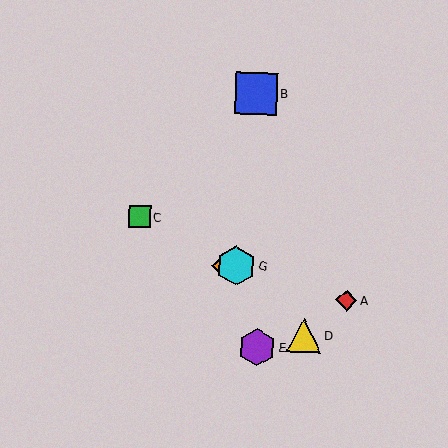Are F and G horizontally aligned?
Yes, both are at y≈265.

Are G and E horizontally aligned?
No, G is at y≈266 and E is at y≈347.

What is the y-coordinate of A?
Object A is at y≈300.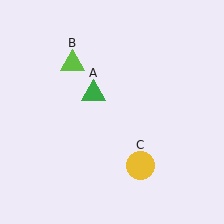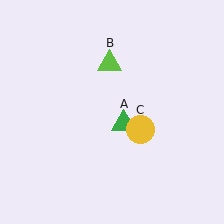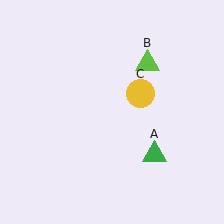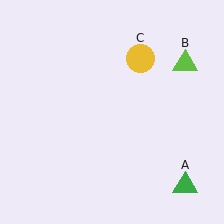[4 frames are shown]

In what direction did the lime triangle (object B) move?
The lime triangle (object B) moved right.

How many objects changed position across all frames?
3 objects changed position: green triangle (object A), lime triangle (object B), yellow circle (object C).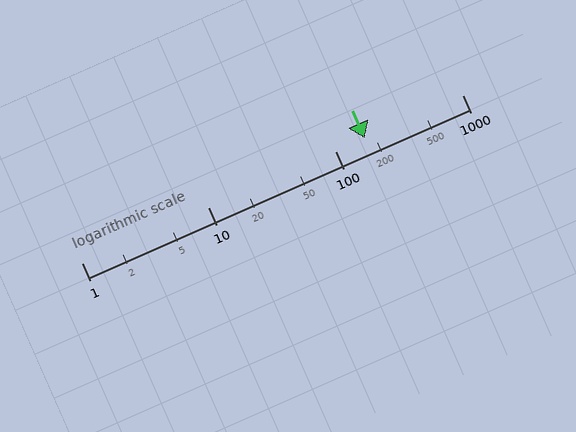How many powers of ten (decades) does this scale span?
The scale spans 3 decades, from 1 to 1000.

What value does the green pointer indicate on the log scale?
The pointer indicates approximately 170.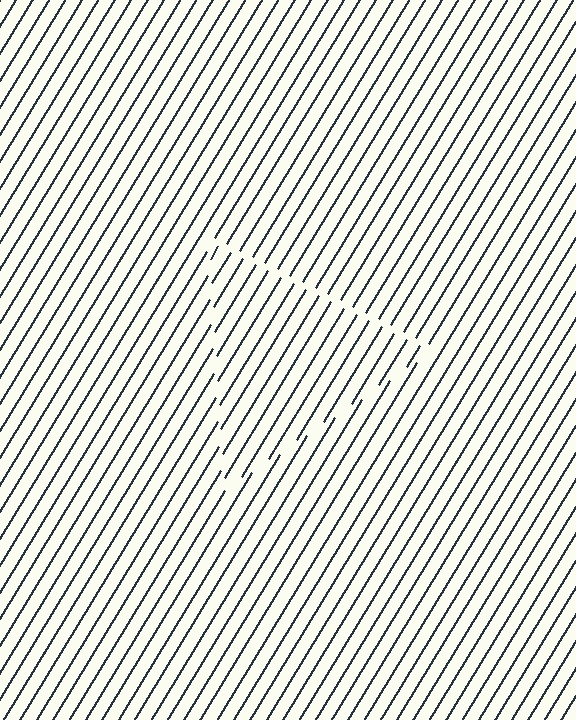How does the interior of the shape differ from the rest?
The interior of the shape contains the same grating, shifted by half a period — the contour is defined by the phase discontinuity where line-ends from the inner and outer gratings abut.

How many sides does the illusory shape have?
3 sides — the line-ends trace a triangle.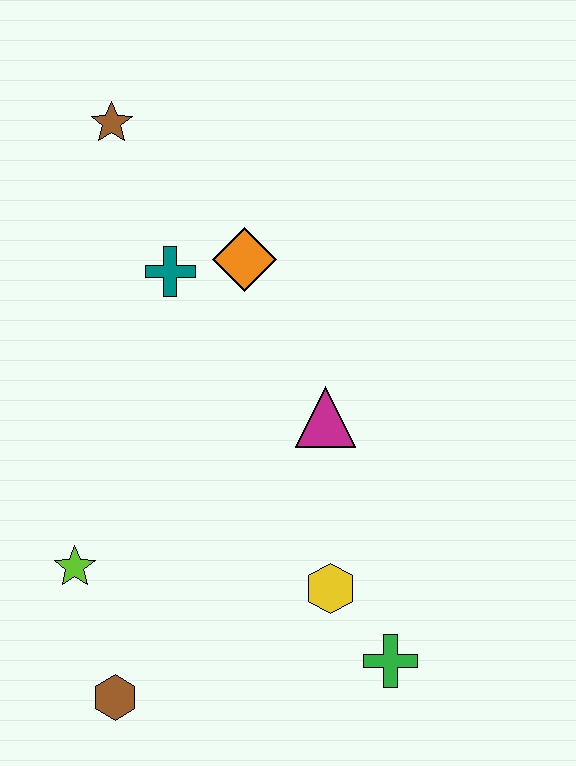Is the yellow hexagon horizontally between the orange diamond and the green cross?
Yes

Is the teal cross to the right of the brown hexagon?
Yes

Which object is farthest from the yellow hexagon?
The brown star is farthest from the yellow hexagon.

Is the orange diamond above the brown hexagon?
Yes